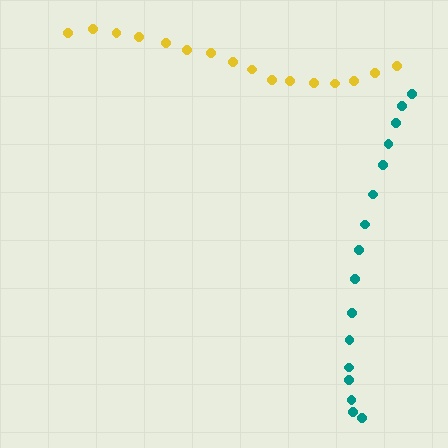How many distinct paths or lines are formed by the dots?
There are 2 distinct paths.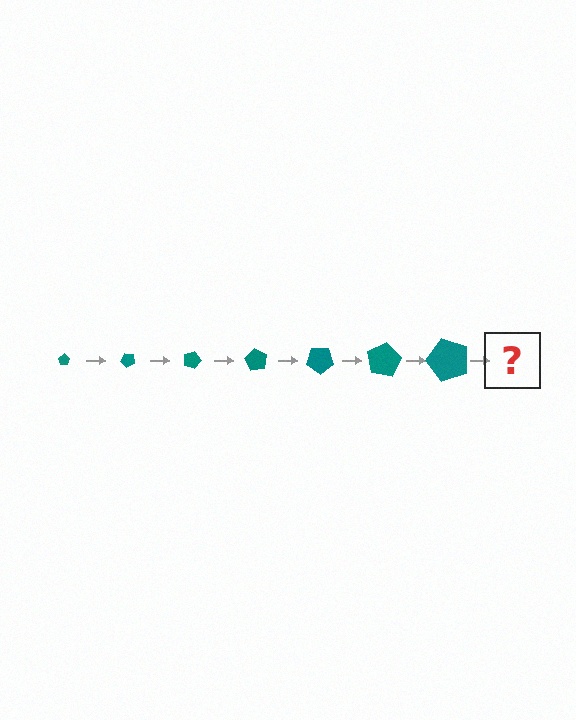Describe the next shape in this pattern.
It should be a pentagon, larger than the previous one and rotated 315 degrees from the start.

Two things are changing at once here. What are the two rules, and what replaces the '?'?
The two rules are that the pentagon grows larger each step and it rotates 45 degrees each step. The '?' should be a pentagon, larger than the previous one and rotated 315 degrees from the start.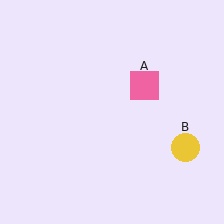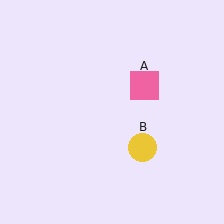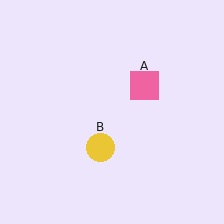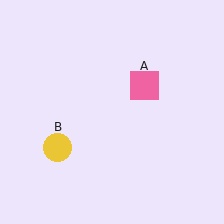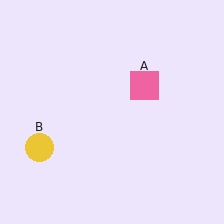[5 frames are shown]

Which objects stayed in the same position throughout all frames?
Pink square (object A) remained stationary.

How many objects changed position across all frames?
1 object changed position: yellow circle (object B).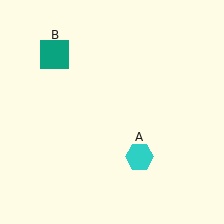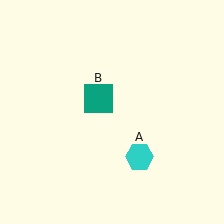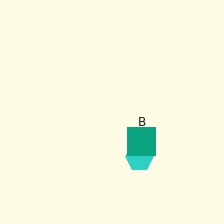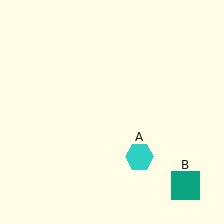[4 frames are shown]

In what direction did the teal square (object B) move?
The teal square (object B) moved down and to the right.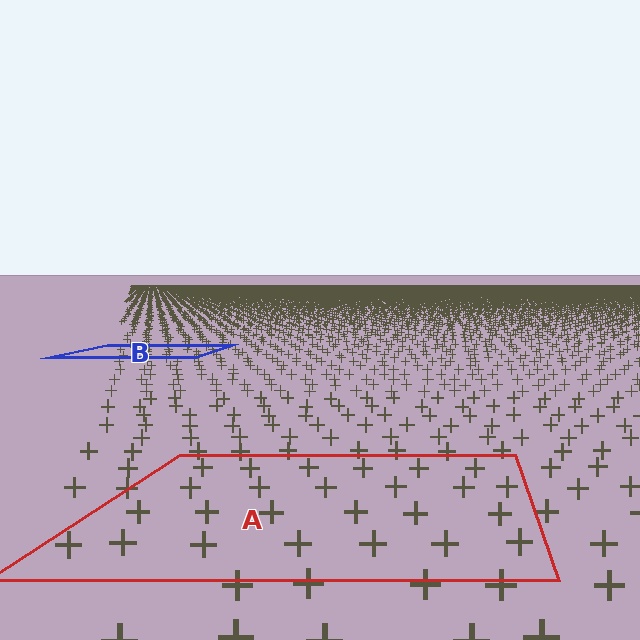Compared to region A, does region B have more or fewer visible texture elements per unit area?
Region B has more texture elements per unit area — they are packed more densely because it is farther away.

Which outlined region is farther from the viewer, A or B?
Region B is farther from the viewer — the texture elements inside it appear smaller and more densely packed.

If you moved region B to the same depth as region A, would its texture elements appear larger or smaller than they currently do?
They would appear larger. At a closer depth, the same texture elements are projected at a bigger on-screen size.